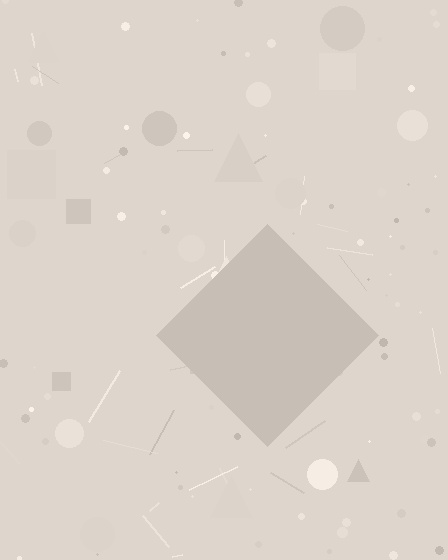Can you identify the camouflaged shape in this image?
The camouflaged shape is a diamond.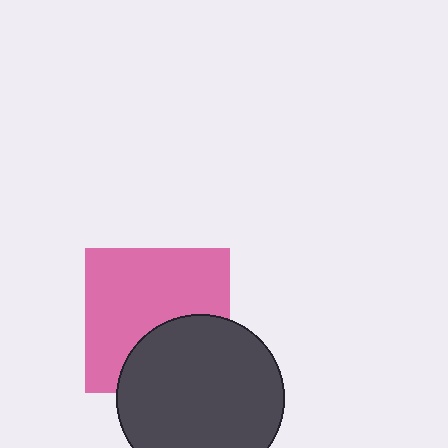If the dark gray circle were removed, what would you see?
You would see the complete pink square.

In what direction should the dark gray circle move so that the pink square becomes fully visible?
The dark gray circle should move down. That is the shortest direction to clear the overlap and leave the pink square fully visible.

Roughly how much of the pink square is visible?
About half of it is visible (roughly 65%).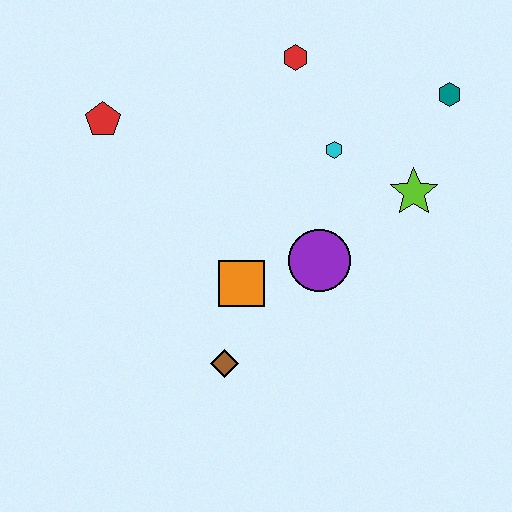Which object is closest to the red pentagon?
The red hexagon is closest to the red pentagon.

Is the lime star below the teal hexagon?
Yes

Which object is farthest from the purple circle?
The red pentagon is farthest from the purple circle.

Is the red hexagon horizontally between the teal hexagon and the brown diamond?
Yes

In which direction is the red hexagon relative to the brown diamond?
The red hexagon is above the brown diamond.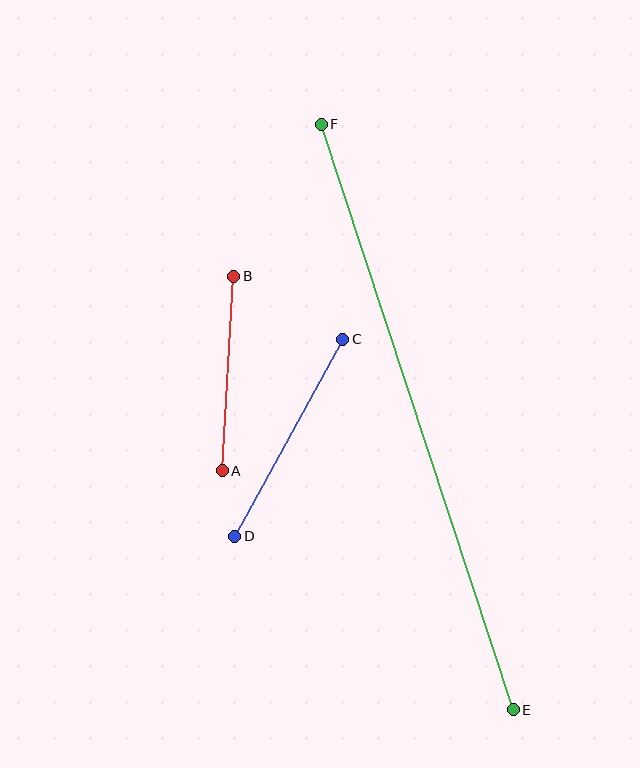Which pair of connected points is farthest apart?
Points E and F are farthest apart.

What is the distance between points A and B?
The distance is approximately 195 pixels.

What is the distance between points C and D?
The distance is approximately 225 pixels.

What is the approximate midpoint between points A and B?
The midpoint is at approximately (228, 373) pixels.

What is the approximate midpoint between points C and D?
The midpoint is at approximately (289, 438) pixels.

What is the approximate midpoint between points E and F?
The midpoint is at approximately (417, 417) pixels.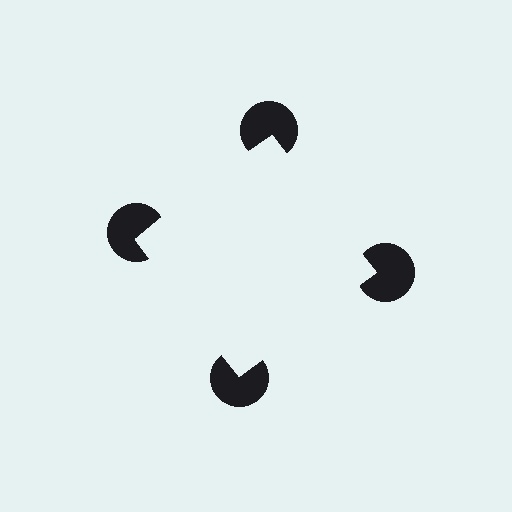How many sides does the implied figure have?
4 sides.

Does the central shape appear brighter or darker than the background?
It typically appears slightly brighter than the background, even though no actual brightness change is drawn.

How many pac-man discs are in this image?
There are 4 — one at each vertex of the illusory square.